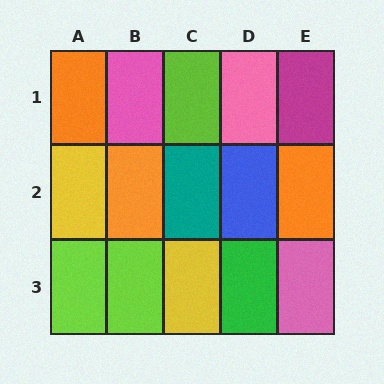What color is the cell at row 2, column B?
Orange.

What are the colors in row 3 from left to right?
Lime, lime, yellow, green, pink.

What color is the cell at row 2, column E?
Orange.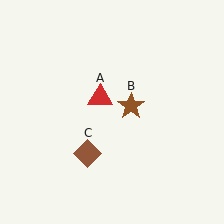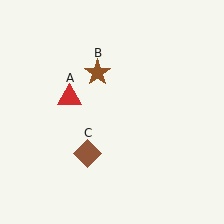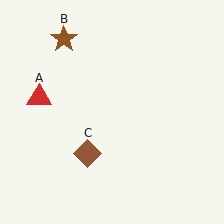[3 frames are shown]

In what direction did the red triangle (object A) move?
The red triangle (object A) moved left.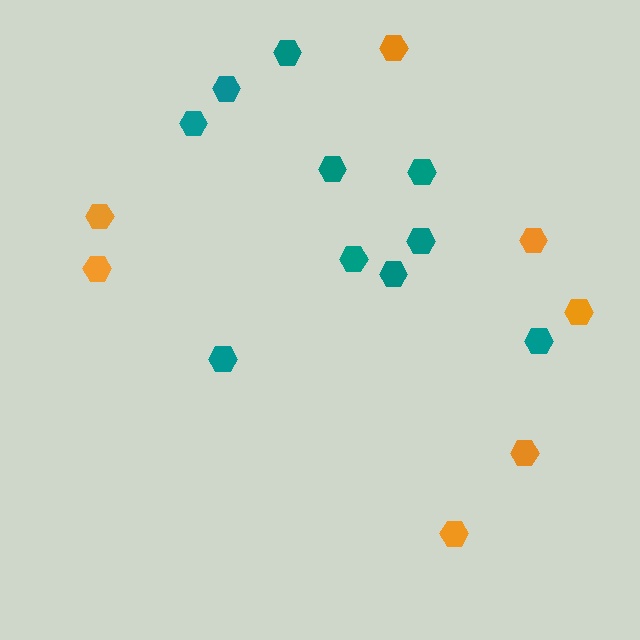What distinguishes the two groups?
There are 2 groups: one group of orange hexagons (7) and one group of teal hexagons (10).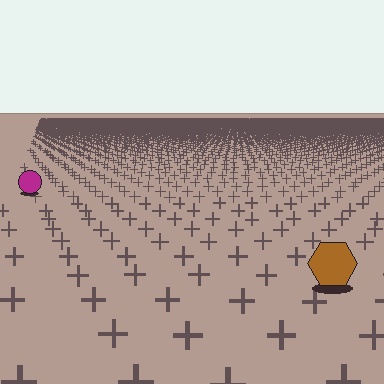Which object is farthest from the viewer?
The magenta circle is farthest from the viewer. It appears smaller and the ground texture around it is denser.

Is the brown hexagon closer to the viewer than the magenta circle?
Yes. The brown hexagon is closer — you can tell from the texture gradient: the ground texture is coarser near it.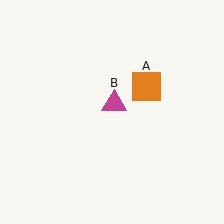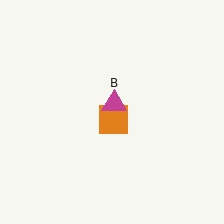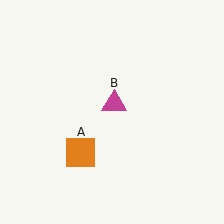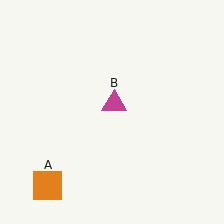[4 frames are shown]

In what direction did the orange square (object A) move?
The orange square (object A) moved down and to the left.